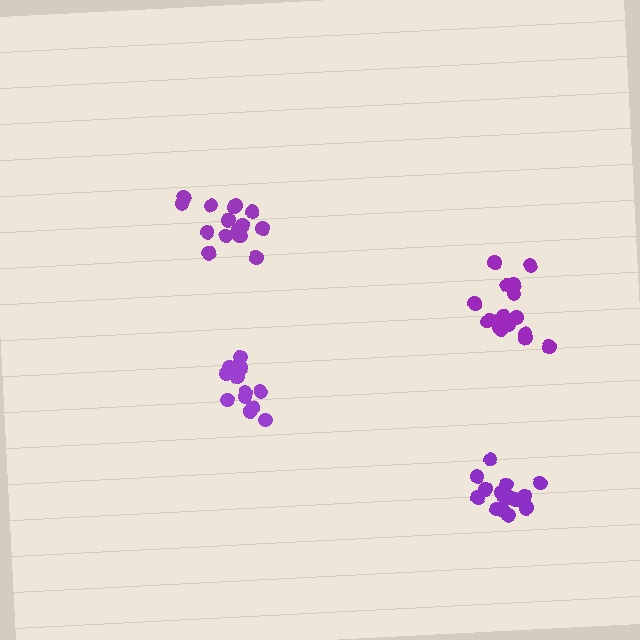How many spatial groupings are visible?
There are 4 spatial groupings.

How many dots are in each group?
Group 1: 14 dots, Group 2: 17 dots, Group 3: 18 dots, Group 4: 16 dots (65 total).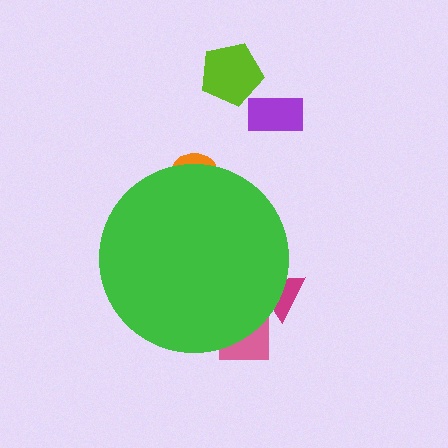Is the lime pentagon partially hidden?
No, the lime pentagon is fully visible.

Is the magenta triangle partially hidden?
Yes, the magenta triangle is partially hidden behind the green circle.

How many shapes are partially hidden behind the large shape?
3 shapes are partially hidden.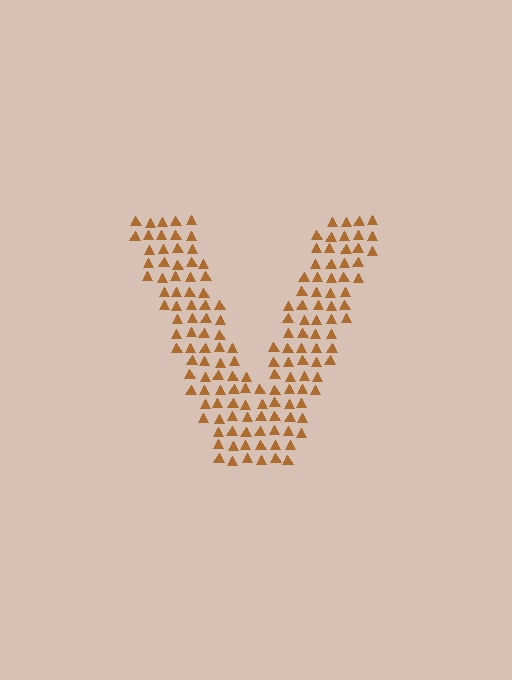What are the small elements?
The small elements are triangles.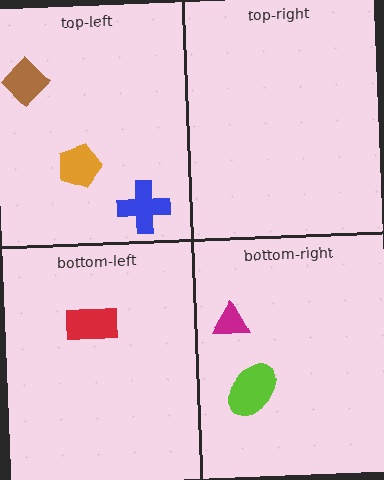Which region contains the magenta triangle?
The bottom-right region.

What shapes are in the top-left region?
The brown diamond, the orange pentagon, the blue cross.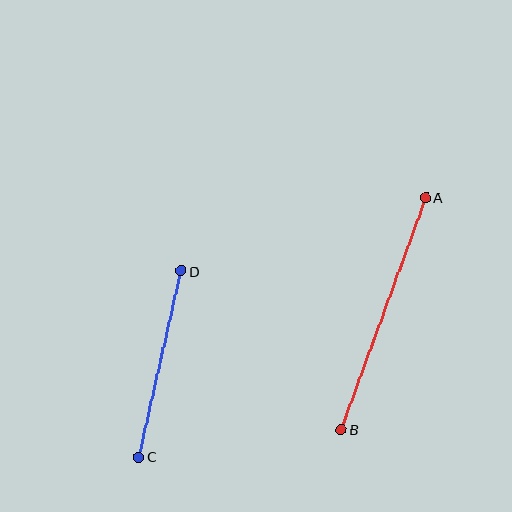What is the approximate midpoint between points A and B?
The midpoint is at approximately (383, 314) pixels.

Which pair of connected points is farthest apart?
Points A and B are farthest apart.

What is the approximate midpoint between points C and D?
The midpoint is at approximately (160, 364) pixels.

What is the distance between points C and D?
The distance is approximately 190 pixels.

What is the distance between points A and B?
The distance is approximately 247 pixels.